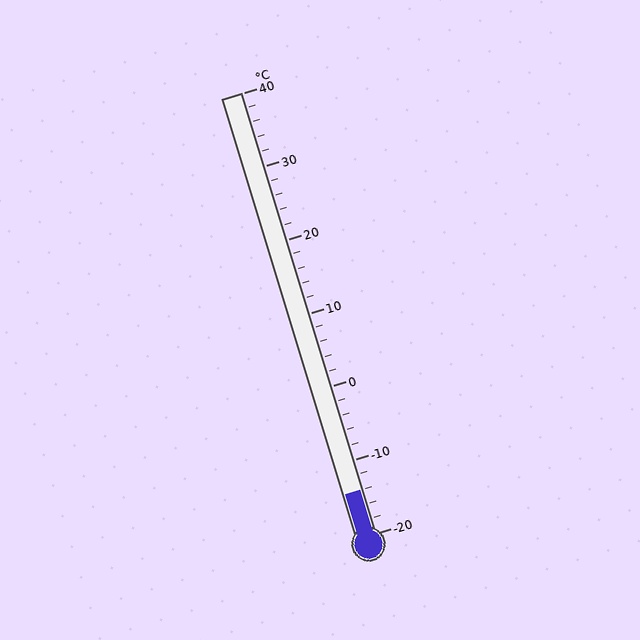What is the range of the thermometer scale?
The thermometer scale ranges from -20°C to 40°C.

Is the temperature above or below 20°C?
The temperature is below 20°C.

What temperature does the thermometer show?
The thermometer shows approximately -14°C.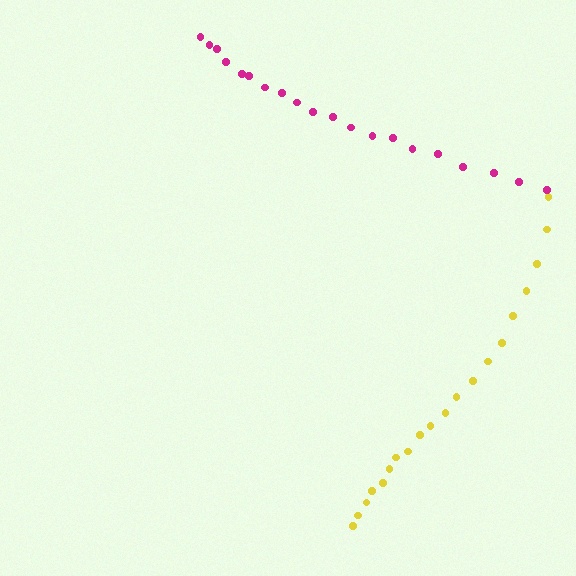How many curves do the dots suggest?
There are 2 distinct paths.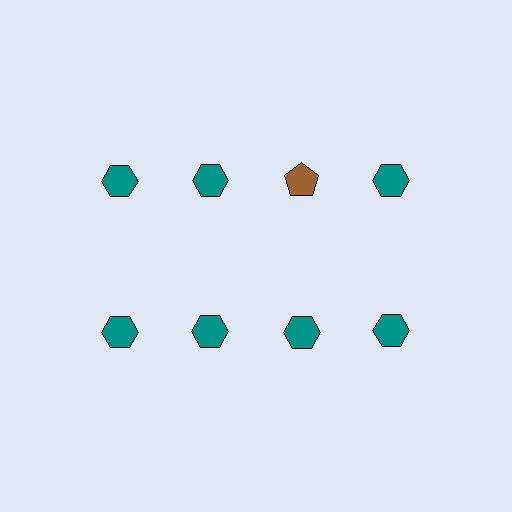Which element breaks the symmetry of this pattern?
The brown pentagon in the top row, center column breaks the symmetry. All other shapes are teal hexagons.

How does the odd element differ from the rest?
It differs in both color (brown instead of teal) and shape (pentagon instead of hexagon).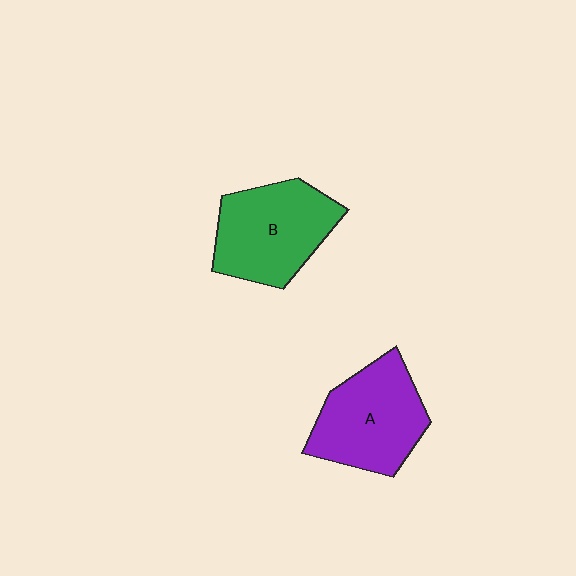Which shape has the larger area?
Shape B (green).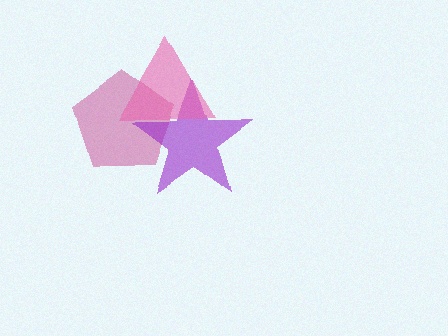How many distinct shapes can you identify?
There are 3 distinct shapes: a magenta pentagon, a purple star, a pink triangle.